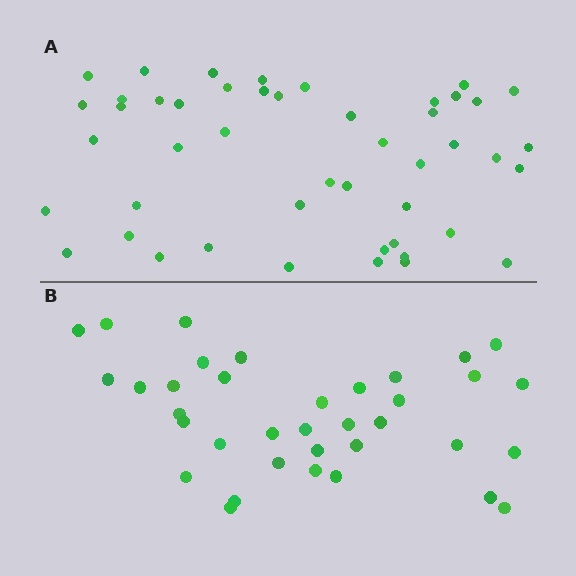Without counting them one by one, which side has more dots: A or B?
Region A (the top region) has more dots.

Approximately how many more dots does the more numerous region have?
Region A has roughly 12 or so more dots than region B.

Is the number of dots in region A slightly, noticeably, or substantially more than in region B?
Region A has noticeably more, but not dramatically so. The ratio is roughly 1.3 to 1.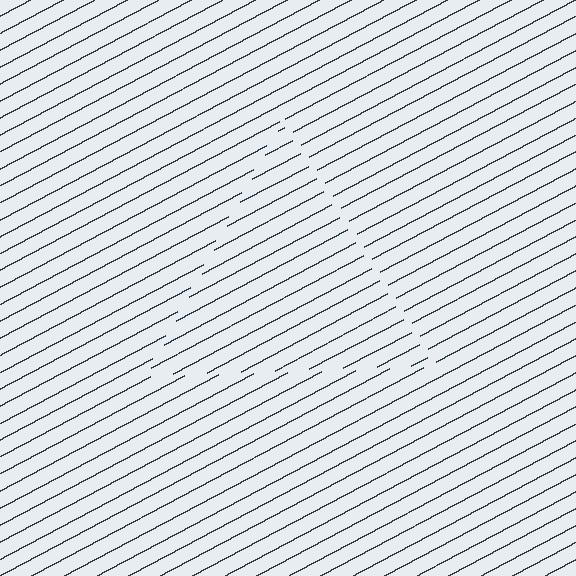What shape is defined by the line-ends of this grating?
An illusory triangle. The interior of the shape contains the same grating, shifted by half a period — the contour is defined by the phase discontinuity where line-ends from the inner and outer gratings abut.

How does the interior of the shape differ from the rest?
The interior of the shape contains the same grating, shifted by half a period — the contour is defined by the phase discontinuity where line-ends from the inner and outer gratings abut.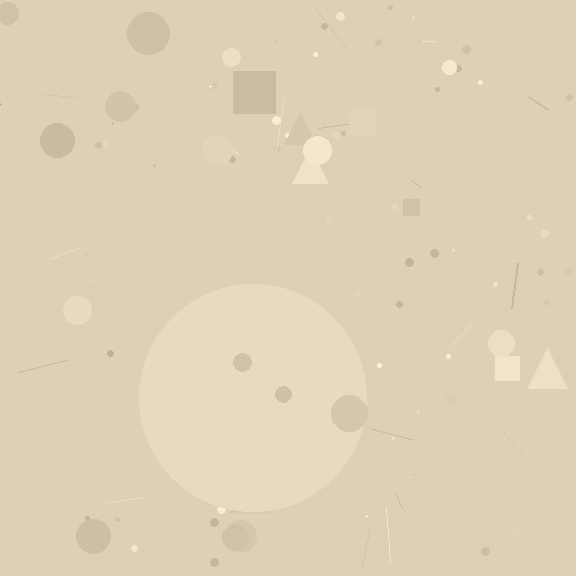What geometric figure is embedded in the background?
A circle is embedded in the background.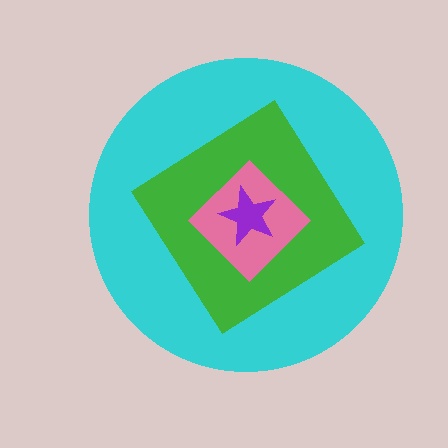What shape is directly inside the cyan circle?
The green diamond.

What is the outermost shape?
The cyan circle.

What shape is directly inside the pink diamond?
The purple star.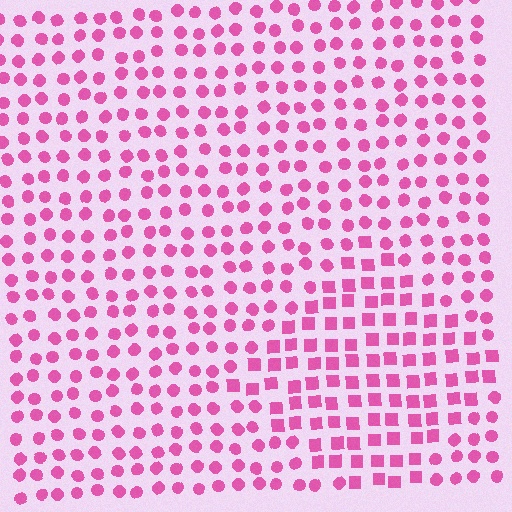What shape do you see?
I see a diamond.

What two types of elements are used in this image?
The image uses squares inside the diamond region and circles outside it.